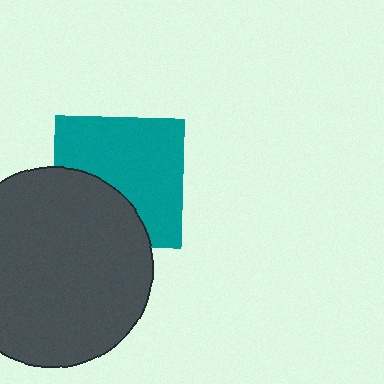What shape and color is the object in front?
The object in front is a dark gray circle.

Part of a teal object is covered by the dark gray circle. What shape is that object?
It is a square.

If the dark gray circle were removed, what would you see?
You would see the complete teal square.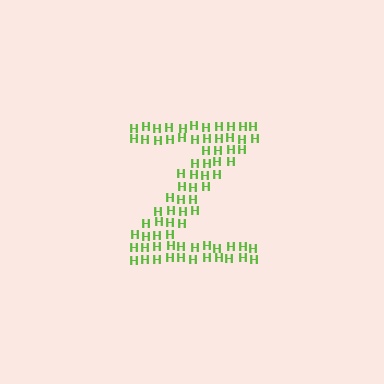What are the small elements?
The small elements are letter H's.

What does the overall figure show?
The overall figure shows the letter Z.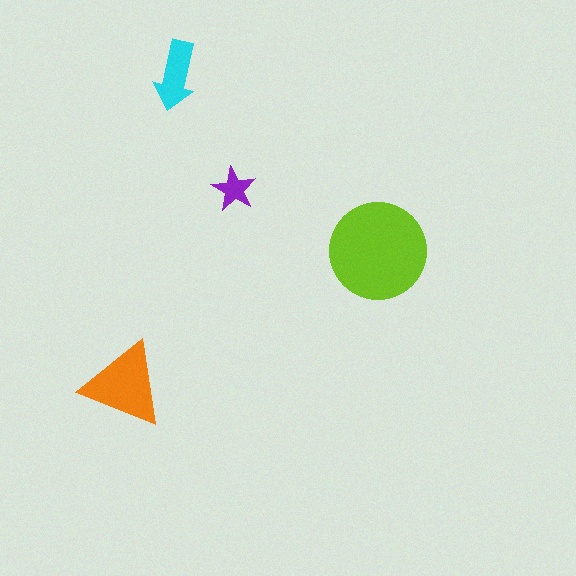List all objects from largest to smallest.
The lime circle, the orange triangle, the cyan arrow, the purple star.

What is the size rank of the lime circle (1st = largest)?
1st.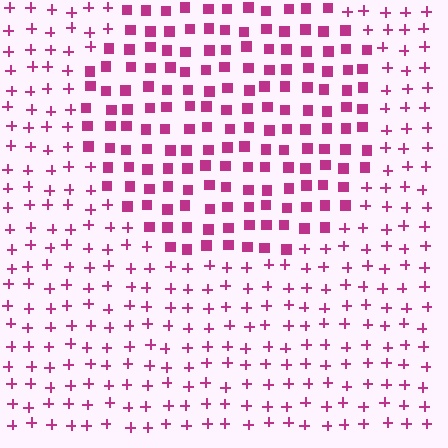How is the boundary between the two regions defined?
The boundary is defined by a change in element shape: squares inside vs. plus signs outside. All elements share the same color and spacing.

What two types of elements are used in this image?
The image uses squares inside the circle region and plus signs outside it.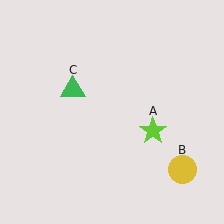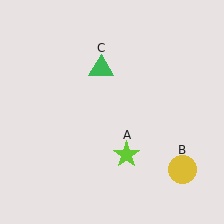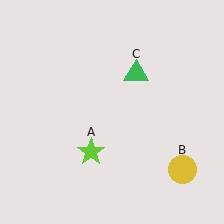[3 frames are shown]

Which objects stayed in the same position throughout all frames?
Yellow circle (object B) remained stationary.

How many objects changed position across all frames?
2 objects changed position: lime star (object A), green triangle (object C).